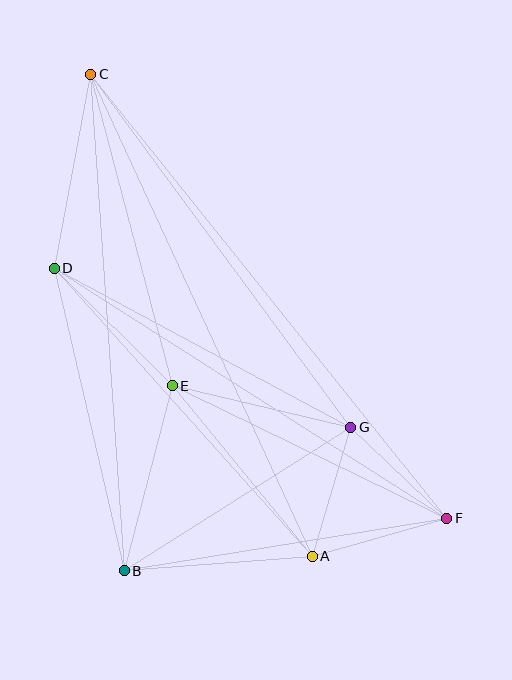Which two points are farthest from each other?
Points C and F are farthest from each other.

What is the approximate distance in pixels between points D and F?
The distance between D and F is approximately 465 pixels.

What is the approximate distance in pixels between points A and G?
The distance between A and G is approximately 135 pixels.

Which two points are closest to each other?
Points F and G are closest to each other.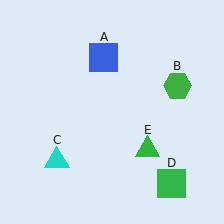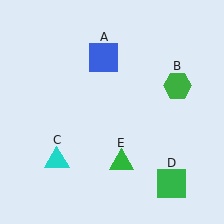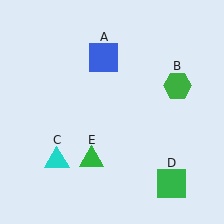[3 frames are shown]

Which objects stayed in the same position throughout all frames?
Blue square (object A) and green hexagon (object B) and cyan triangle (object C) and green square (object D) remained stationary.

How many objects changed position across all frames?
1 object changed position: green triangle (object E).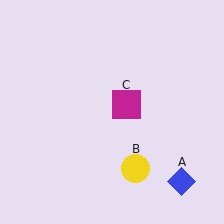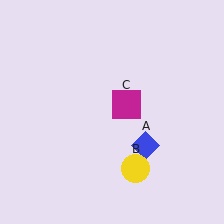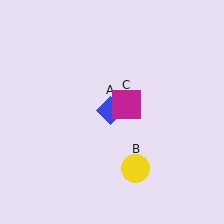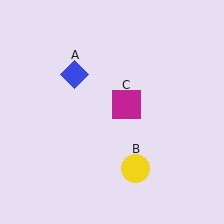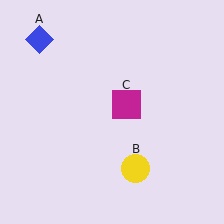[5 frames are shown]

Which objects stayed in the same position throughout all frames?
Yellow circle (object B) and magenta square (object C) remained stationary.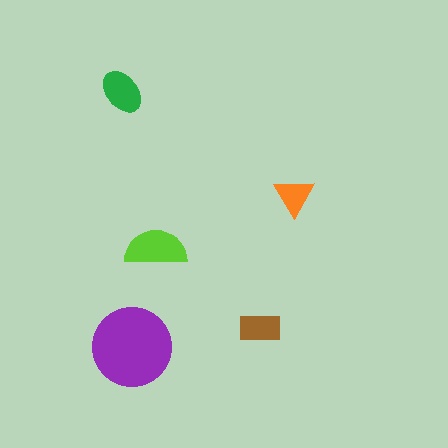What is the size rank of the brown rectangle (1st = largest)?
4th.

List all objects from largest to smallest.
The purple circle, the lime semicircle, the green ellipse, the brown rectangle, the orange triangle.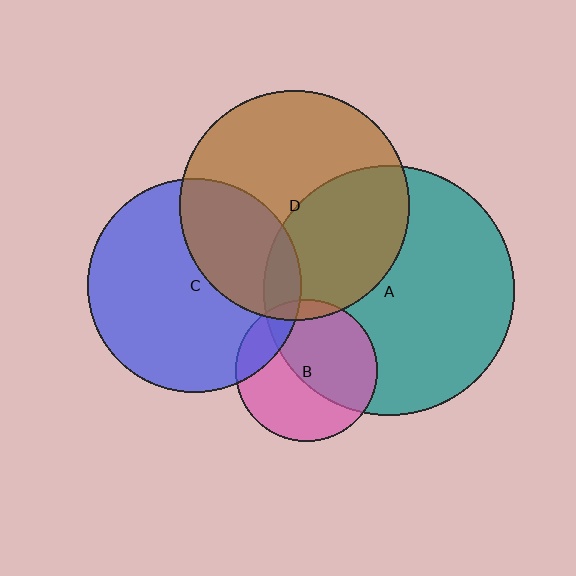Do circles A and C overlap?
Yes.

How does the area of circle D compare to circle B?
Approximately 2.6 times.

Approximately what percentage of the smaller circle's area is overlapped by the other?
Approximately 10%.